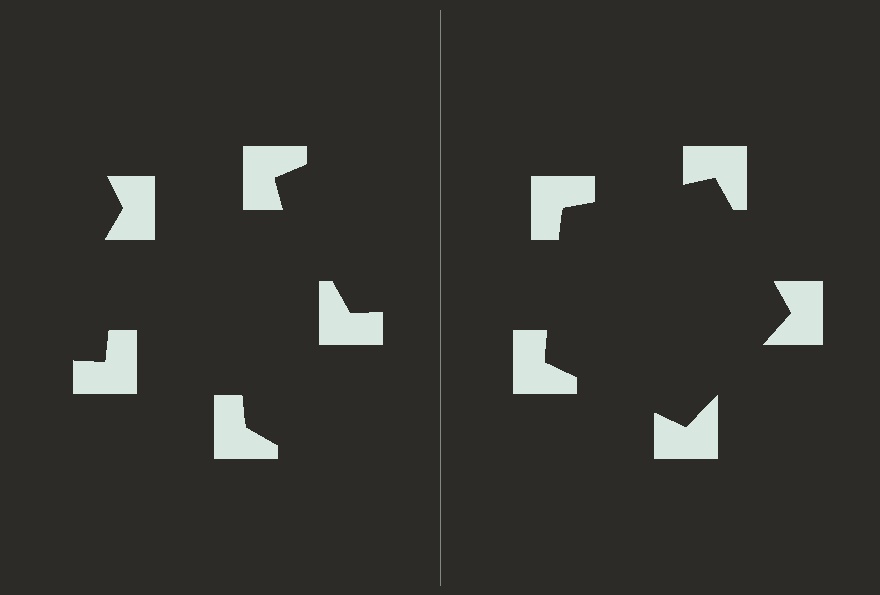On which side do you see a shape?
An illusory pentagon appears on the right side. On the left side the wedge cuts are rotated, so no coherent shape forms.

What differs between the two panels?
The notched squares are positioned identically on both sides; only the wedge orientations differ. On the right they align to a pentagon; on the left they are misaligned.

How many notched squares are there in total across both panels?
10 — 5 on each side.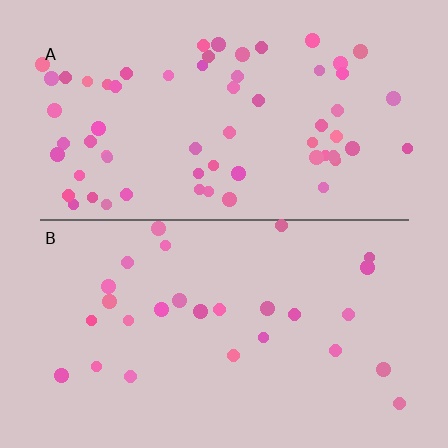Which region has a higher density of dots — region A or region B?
A (the top).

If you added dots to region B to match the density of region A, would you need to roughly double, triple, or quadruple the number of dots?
Approximately double.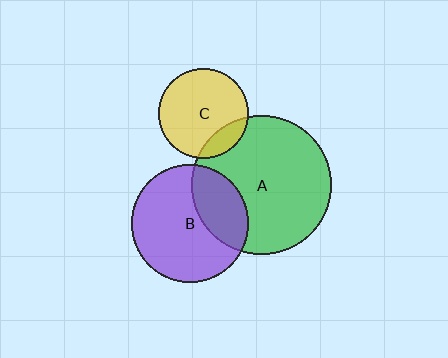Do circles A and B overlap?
Yes.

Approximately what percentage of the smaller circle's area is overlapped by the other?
Approximately 30%.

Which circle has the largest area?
Circle A (green).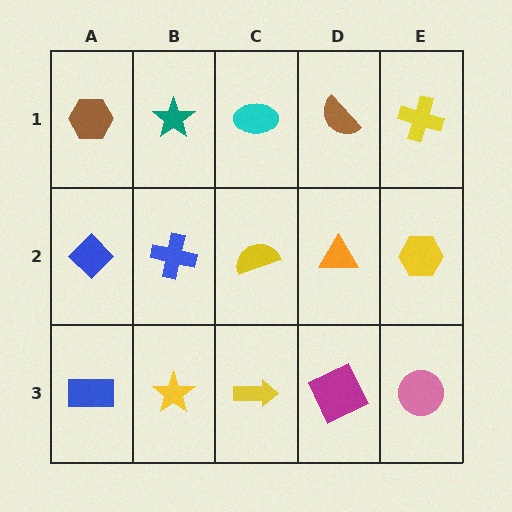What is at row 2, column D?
An orange triangle.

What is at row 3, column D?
A magenta square.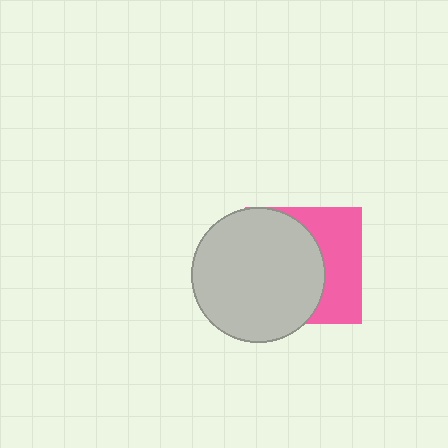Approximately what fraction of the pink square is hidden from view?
Roughly 60% of the pink square is hidden behind the light gray circle.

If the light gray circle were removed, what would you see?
You would see the complete pink square.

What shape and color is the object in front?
The object in front is a light gray circle.